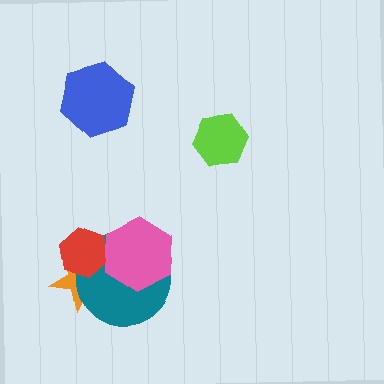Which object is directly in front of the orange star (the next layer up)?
The teal circle is directly in front of the orange star.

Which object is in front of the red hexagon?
The pink hexagon is in front of the red hexagon.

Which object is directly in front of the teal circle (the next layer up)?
The red hexagon is directly in front of the teal circle.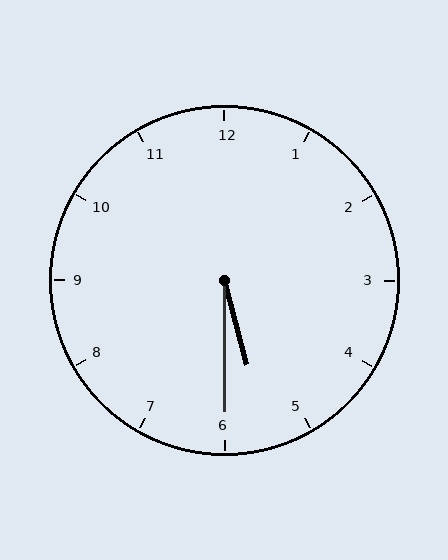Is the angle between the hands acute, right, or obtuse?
It is acute.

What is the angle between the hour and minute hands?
Approximately 15 degrees.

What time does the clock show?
5:30.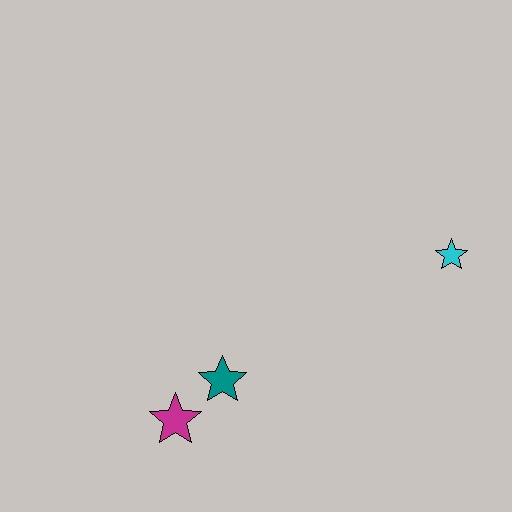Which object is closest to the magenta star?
The teal star is closest to the magenta star.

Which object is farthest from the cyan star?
The magenta star is farthest from the cyan star.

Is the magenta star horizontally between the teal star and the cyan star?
No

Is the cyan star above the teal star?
Yes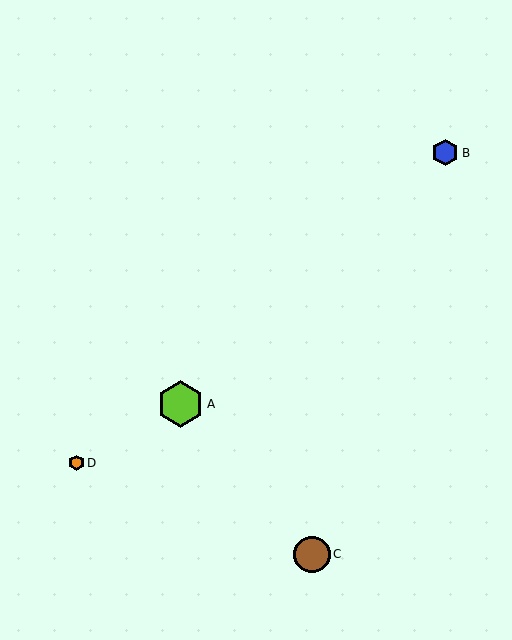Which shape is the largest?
The lime hexagon (labeled A) is the largest.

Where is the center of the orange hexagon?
The center of the orange hexagon is at (77, 463).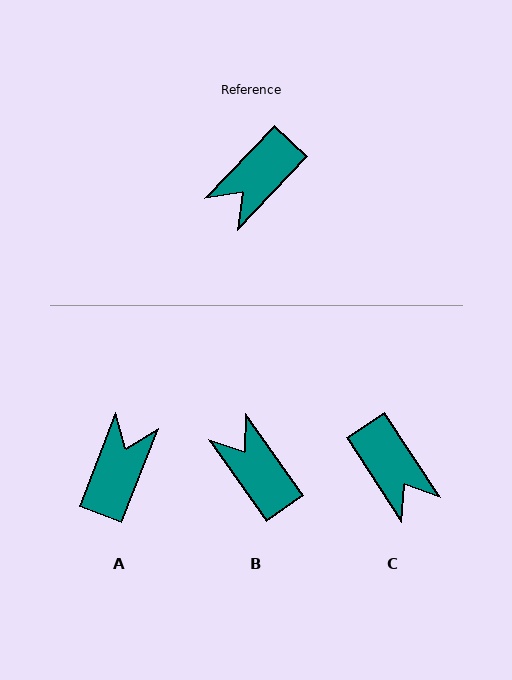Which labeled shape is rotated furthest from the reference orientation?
A, about 158 degrees away.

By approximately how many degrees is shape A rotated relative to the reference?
Approximately 158 degrees clockwise.